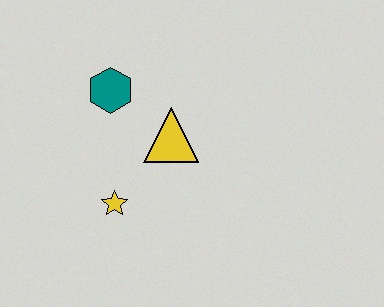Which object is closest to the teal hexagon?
The yellow triangle is closest to the teal hexagon.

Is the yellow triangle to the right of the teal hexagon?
Yes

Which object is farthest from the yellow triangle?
The yellow star is farthest from the yellow triangle.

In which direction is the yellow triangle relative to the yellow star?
The yellow triangle is above the yellow star.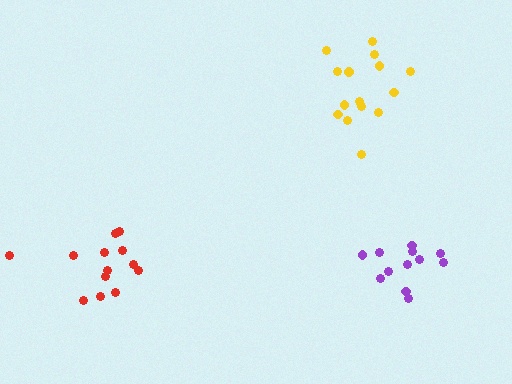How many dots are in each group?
Group 1: 15 dots, Group 2: 12 dots, Group 3: 13 dots (40 total).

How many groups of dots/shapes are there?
There are 3 groups.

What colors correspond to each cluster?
The clusters are colored: yellow, purple, red.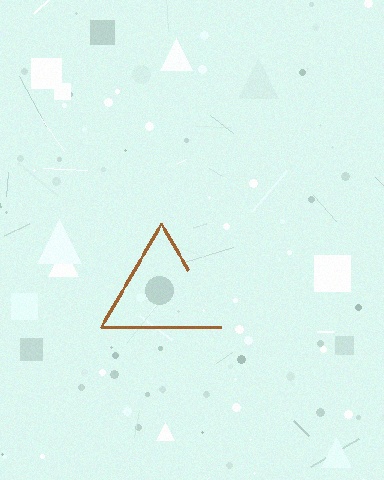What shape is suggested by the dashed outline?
The dashed outline suggests a triangle.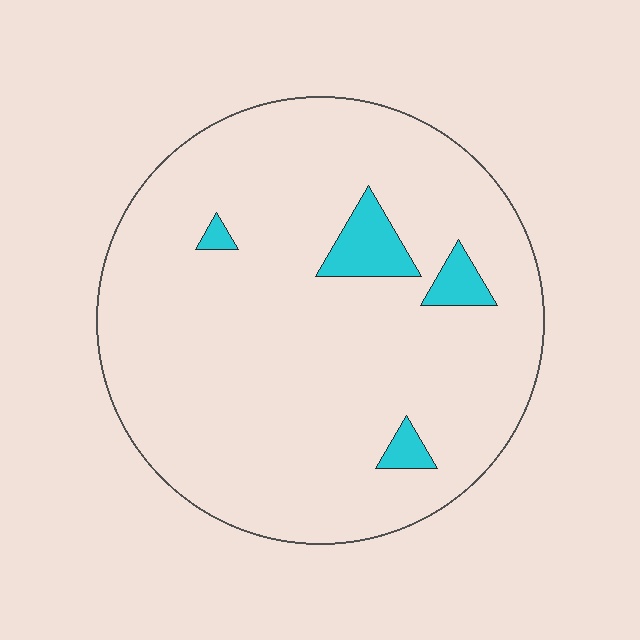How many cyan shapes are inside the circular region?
4.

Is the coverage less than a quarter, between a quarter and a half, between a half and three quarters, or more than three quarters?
Less than a quarter.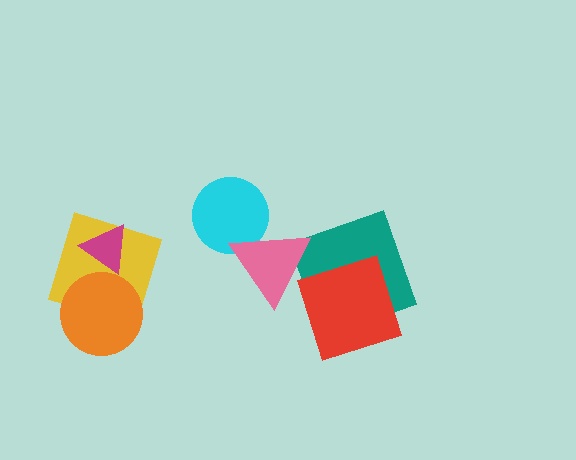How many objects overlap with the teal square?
2 objects overlap with the teal square.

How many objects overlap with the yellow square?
2 objects overlap with the yellow square.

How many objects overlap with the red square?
1 object overlaps with the red square.